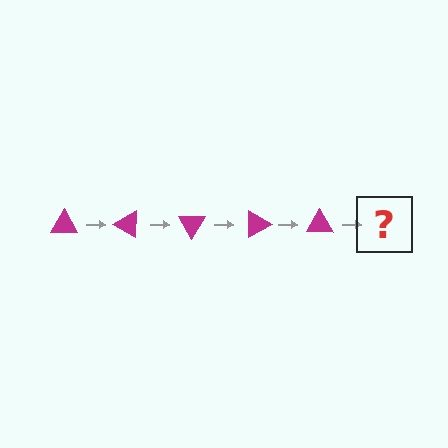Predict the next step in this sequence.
The next step is a magenta triangle rotated 150 degrees.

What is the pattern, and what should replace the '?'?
The pattern is that the triangle rotates 30 degrees each step. The '?' should be a magenta triangle rotated 150 degrees.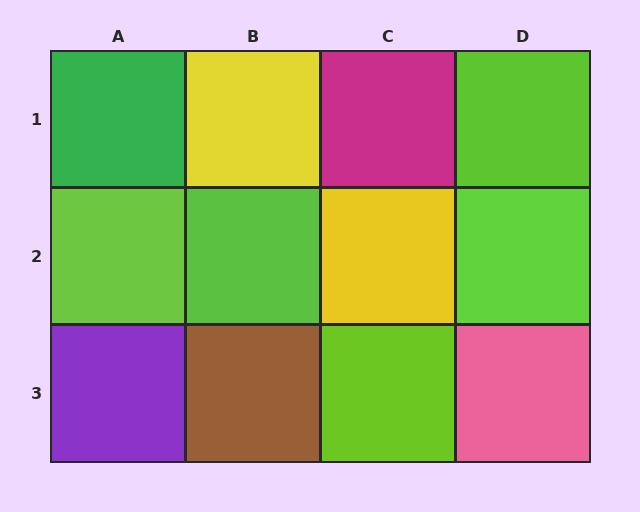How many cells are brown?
1 cell is brown.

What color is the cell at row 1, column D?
Lime.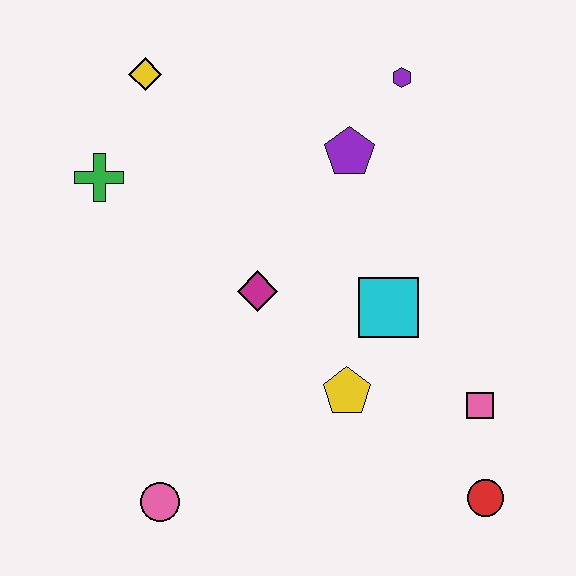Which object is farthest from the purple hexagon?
The pink circle is farthest from the purple hexagon.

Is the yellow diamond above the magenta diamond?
Yes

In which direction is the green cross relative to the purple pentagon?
The green cross is to the left of the purple pentagon.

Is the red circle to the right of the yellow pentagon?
Yes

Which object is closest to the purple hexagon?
The purple pentagon is closest to the purple hexagon.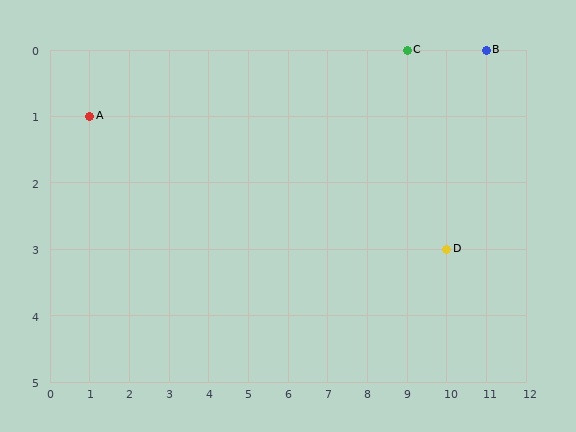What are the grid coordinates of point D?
Point D is at grid coordinates (10, 3).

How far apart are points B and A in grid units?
Points B and A are 10 columns and 1 row apart (about 10.0 grid units diagonally).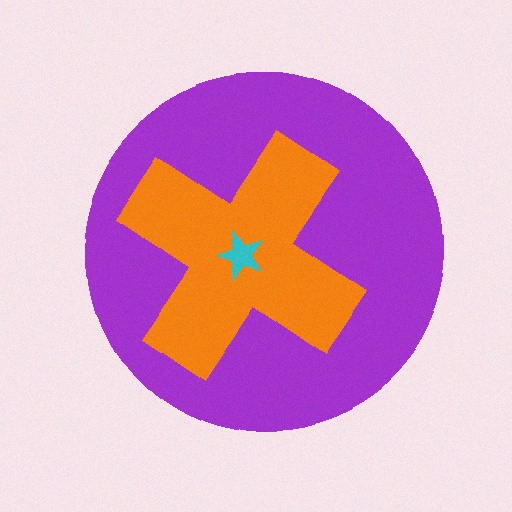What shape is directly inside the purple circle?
The orange cross.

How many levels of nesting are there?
3.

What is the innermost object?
The cyan star.